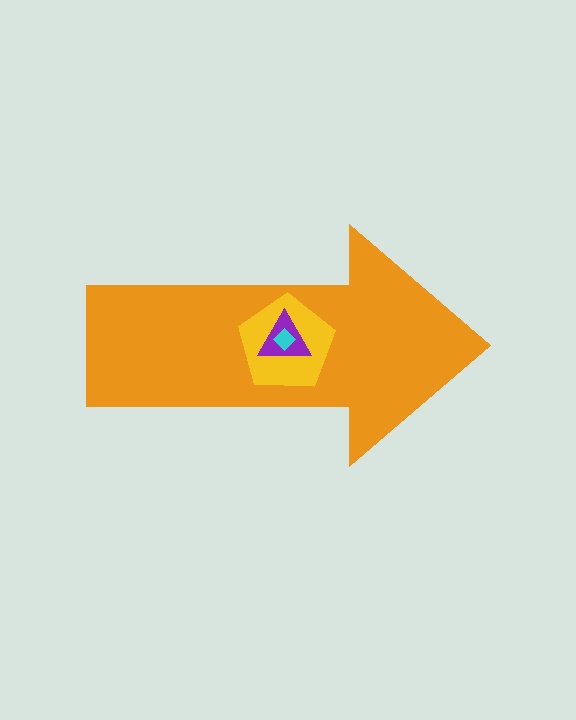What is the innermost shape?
The cyan diamond.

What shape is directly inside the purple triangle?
The cyan diamond.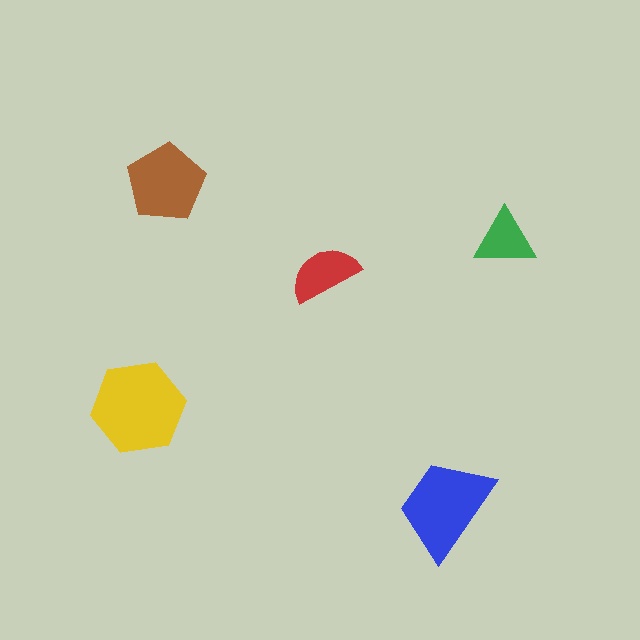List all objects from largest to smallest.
The yellow hexagon, the blue trapezoid, the brown pentagon, the red semicircle, the green triangle.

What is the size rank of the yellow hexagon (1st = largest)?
1st.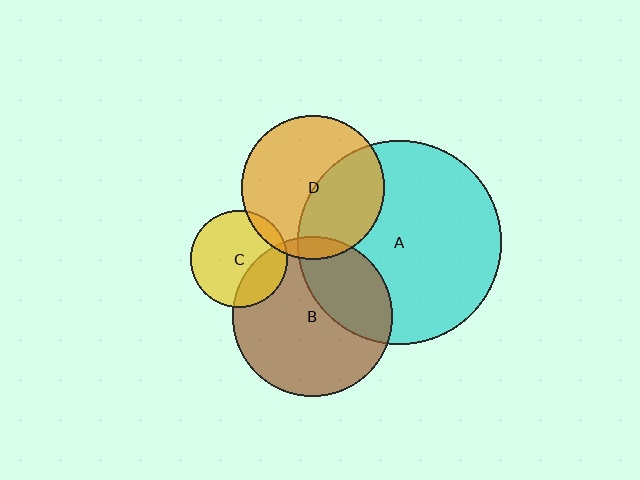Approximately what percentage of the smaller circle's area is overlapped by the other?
Approximately 35%.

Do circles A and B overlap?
Yes.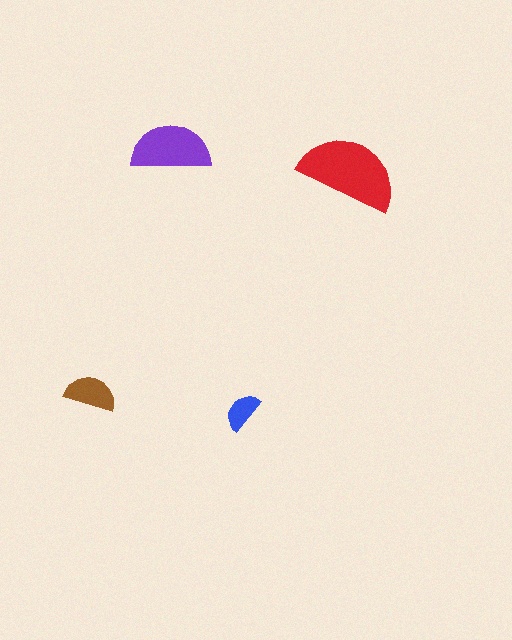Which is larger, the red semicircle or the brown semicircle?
The red one.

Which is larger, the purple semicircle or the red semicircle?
The red one.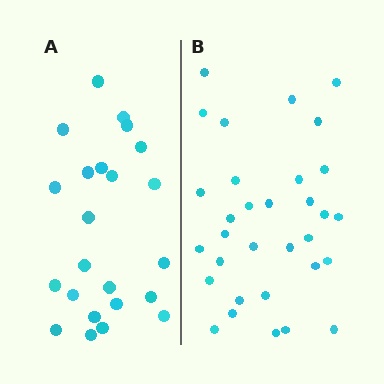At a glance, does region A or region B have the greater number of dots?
Region B (the right region) has more dots.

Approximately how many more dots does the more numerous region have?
Region B has roughly 8 or so more dots than region A.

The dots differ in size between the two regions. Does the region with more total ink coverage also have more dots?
No. Region A has more total ink coverage because its dots are larger, but region B actually contains more individual dots. Total area can be misleading — the number of items is what matters here.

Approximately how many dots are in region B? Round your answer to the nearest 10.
About 30 dots. (The exact count is 32, which rounds to 30.)